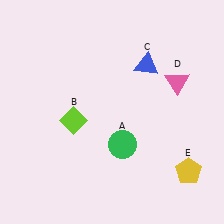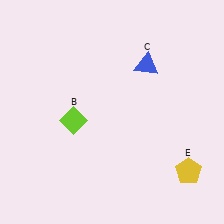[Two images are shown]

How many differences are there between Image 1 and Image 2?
There are 2 differences between the two images.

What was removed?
The pink triangle (D), the green circle (A) were removed in Image 2.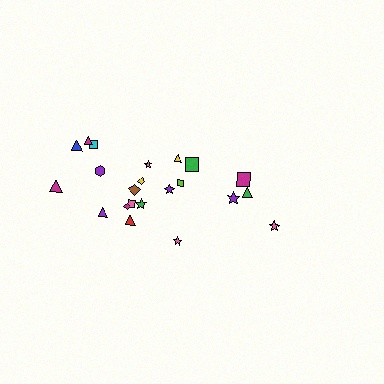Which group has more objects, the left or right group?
The left group.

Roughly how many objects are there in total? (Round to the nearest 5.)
Roughly 20 objects in total.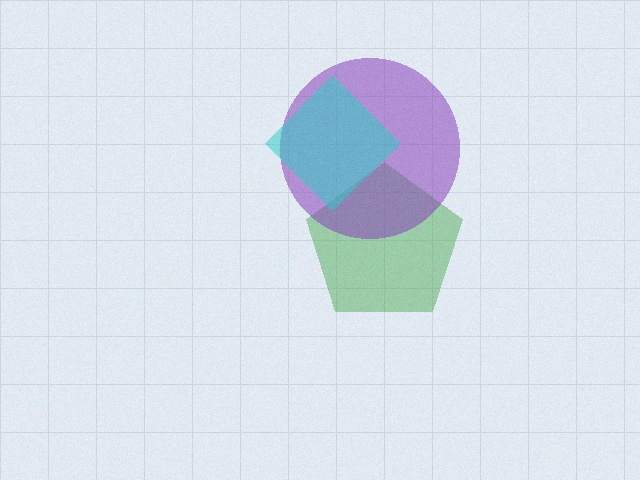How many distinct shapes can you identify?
There are 3 distinct shapes: a green pentagon, a purple circle, a cyan diamond.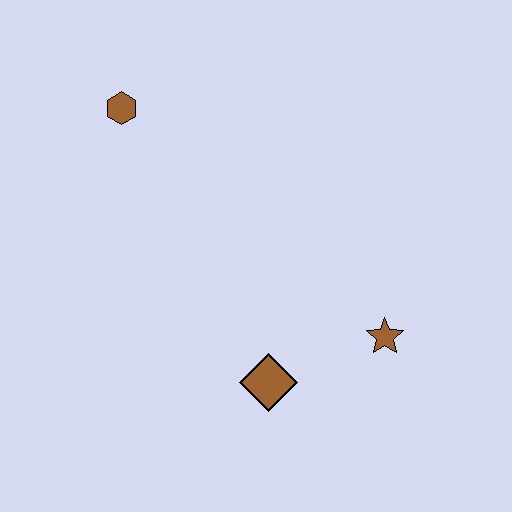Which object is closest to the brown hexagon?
The brown diamond is closest to the brown hexagon.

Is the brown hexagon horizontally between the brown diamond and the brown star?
No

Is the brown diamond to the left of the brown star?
Yes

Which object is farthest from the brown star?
The brown hexagon is farthest from the brown star.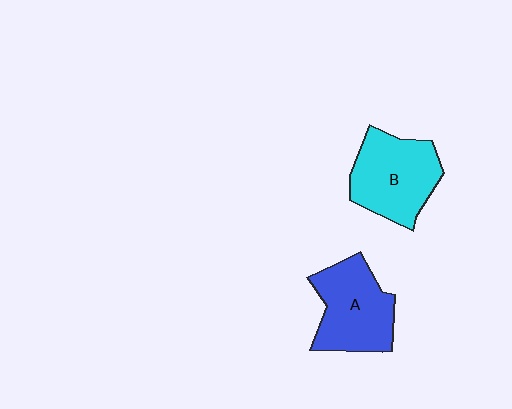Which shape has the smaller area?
Shape A (blue).